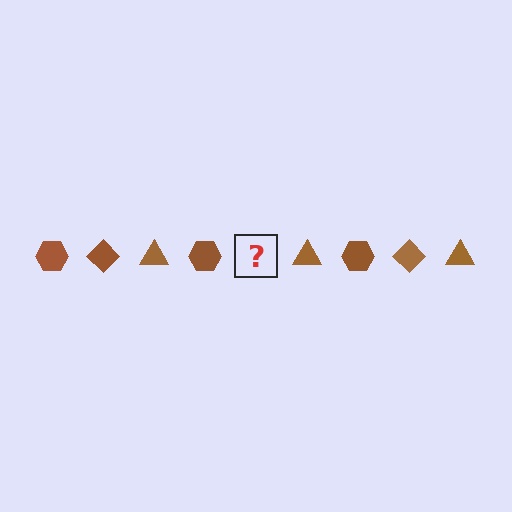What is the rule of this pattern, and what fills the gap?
The rule is that the pattern cycles through hexagon, diamond, triangle shapes in brown. The gap should be filled with a brown diamond.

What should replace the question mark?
The question mark should be replaced with a brown diamond.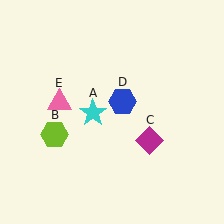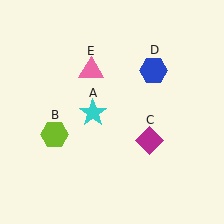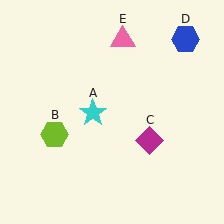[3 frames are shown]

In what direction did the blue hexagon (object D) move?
The blue hexagon (object D) moved up and to the right.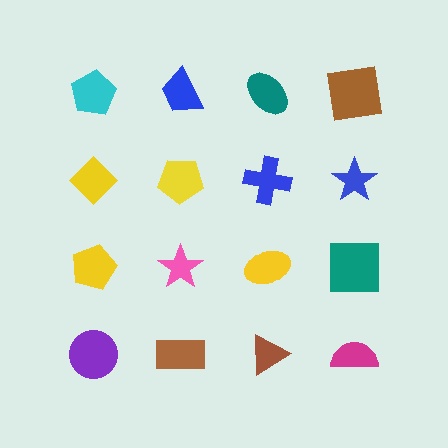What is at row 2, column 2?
A yellow pentagon.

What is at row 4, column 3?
A brown triangle.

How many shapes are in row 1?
4 shapes.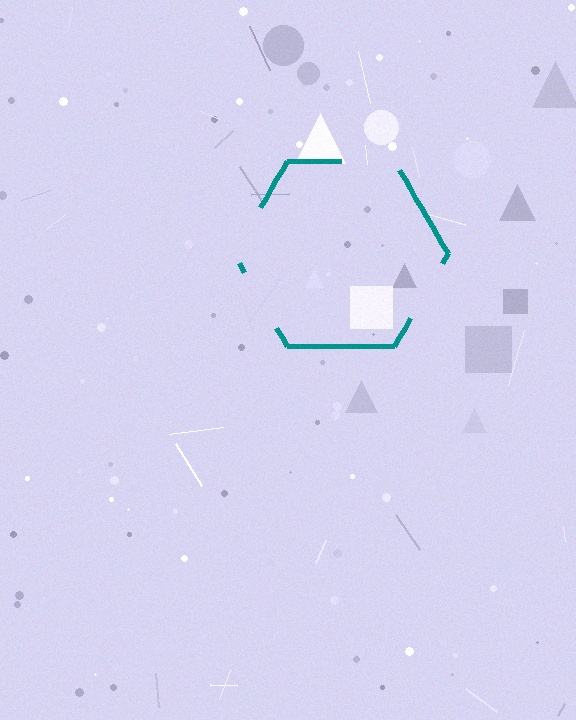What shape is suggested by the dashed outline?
The dashed outline suggests a hexagon.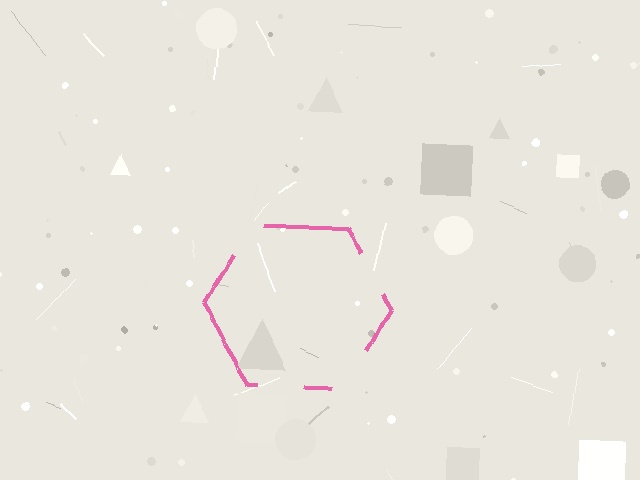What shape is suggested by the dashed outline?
The dashed outline suggests a hexagon.